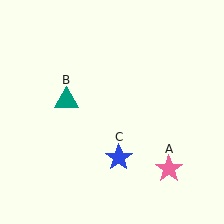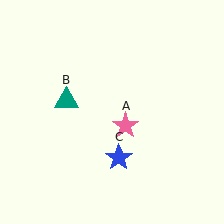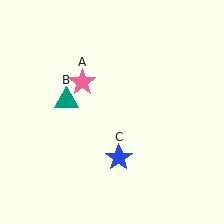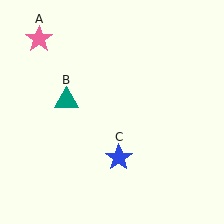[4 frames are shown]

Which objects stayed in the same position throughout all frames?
Teal triangle (object B) and blue star (object C) remained stationary.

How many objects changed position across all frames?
1 object changed position: pink star (object A).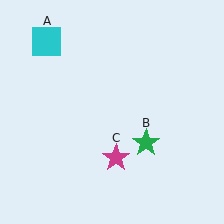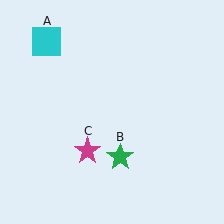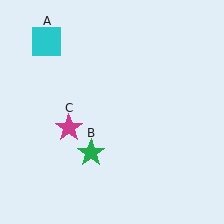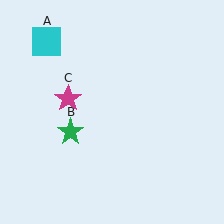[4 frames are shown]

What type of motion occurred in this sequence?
The green star (object B), magenta star (object C) rotated clockwise around the center of the scene.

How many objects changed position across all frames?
2 objects changed position: green star (object B), magenta star (object C).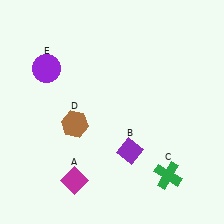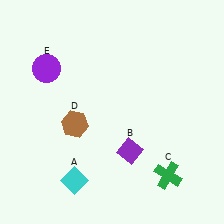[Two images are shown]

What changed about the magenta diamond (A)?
In Image 1, A is magenta. In Image 2, it changed to cyan.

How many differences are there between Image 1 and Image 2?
There is 1 difference between the two images.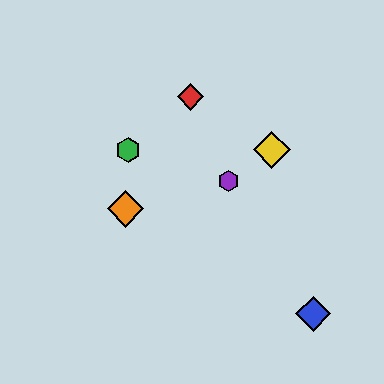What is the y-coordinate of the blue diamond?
The blue diamond is at y≈314.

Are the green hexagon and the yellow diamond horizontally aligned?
Yes, both are at y≈150.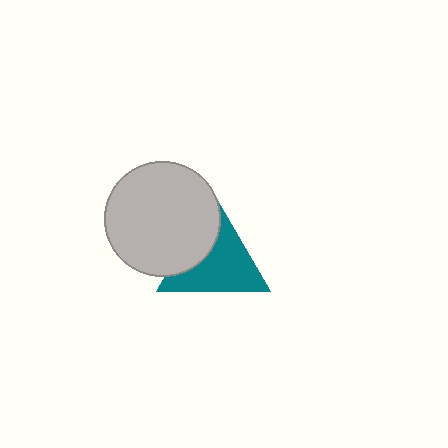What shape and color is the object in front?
The object in front is a light gray circle.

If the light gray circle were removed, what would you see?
You would see the complete teal triangle.